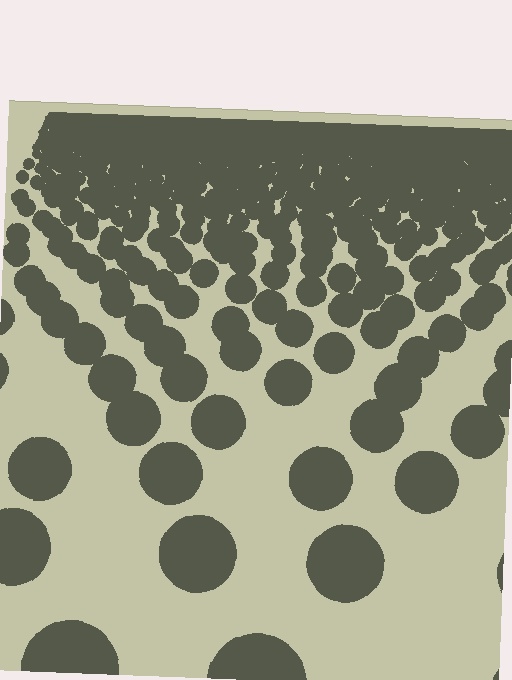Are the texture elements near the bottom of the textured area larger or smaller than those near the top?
Larger. Near the bottom, elements are closer to the viewer and appear at a bigger on-screen size.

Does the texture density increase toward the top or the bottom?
Density increases toward the top.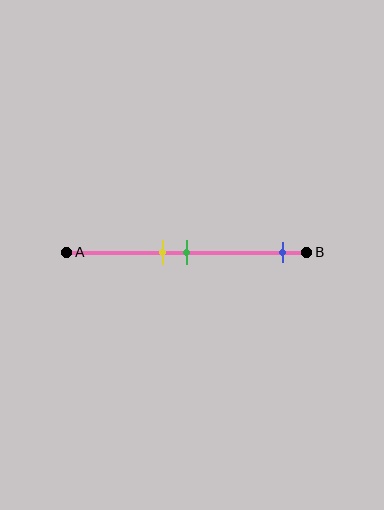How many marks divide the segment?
There are 3 marks dividing the segment.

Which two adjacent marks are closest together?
The yellow and green marks are the closest adjacent pair.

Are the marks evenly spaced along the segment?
No, the marks are not evenly spaced.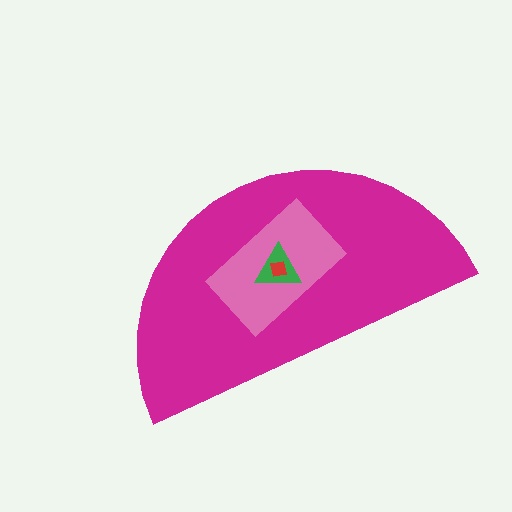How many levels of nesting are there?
4.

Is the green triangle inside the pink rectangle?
Yes.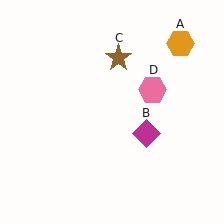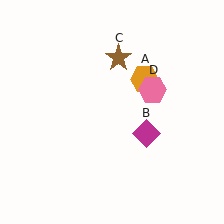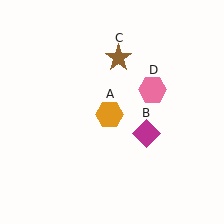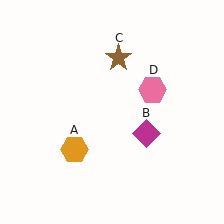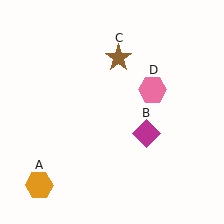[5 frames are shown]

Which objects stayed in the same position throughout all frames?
Magenta diamond (object B) and brown star (object C) and pink hexagon (object D) remained stationary.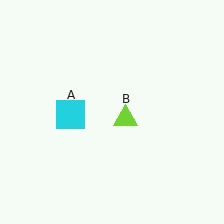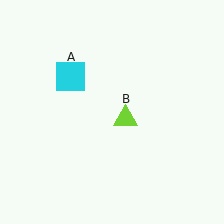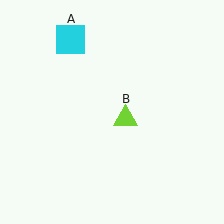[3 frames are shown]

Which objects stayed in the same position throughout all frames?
Lime triangle (object B) remained stationary.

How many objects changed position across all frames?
1 object changed position: cyan square (object A).